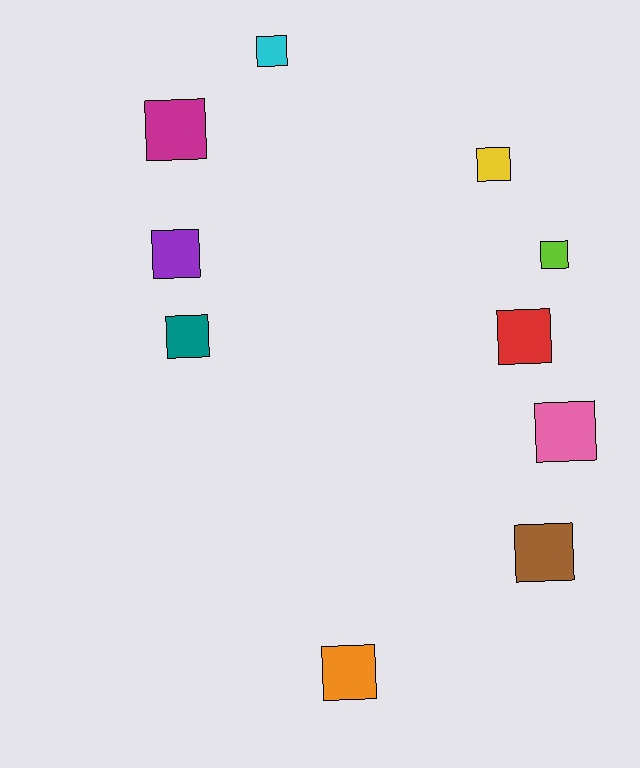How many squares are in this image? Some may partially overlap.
There are 10 squares.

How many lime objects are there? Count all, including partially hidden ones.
There is 1 lime object.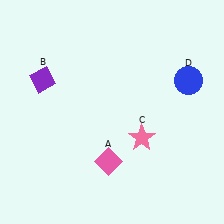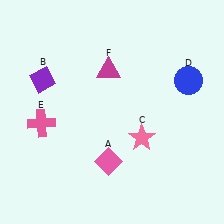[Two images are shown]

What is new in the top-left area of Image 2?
A magenta triangle (F) was added in the top-left area of Image 2.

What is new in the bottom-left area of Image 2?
A pink cross (E) was added in the bottom-left area of Image 2.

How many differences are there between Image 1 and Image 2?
There are 2 differences between the two images.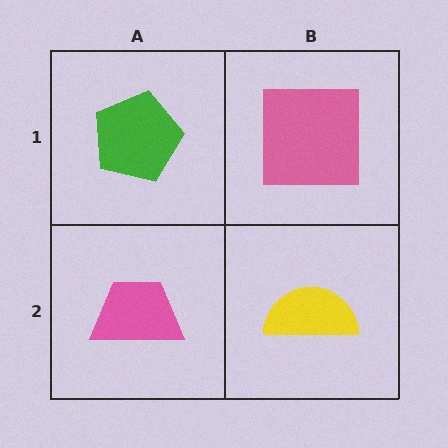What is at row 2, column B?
A yellow semicircle.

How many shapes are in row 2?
2 shapes.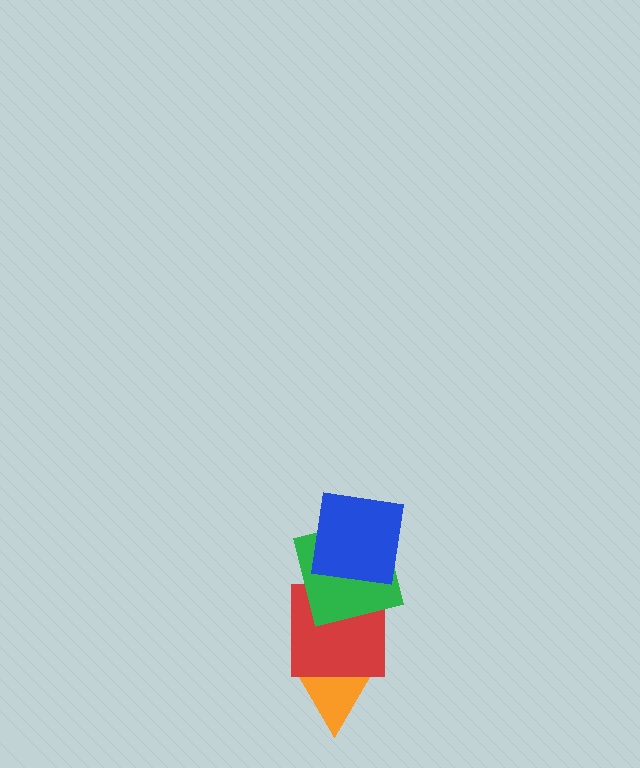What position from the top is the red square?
The red square is 3rd from the top.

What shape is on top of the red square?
The green square is on top of the red square.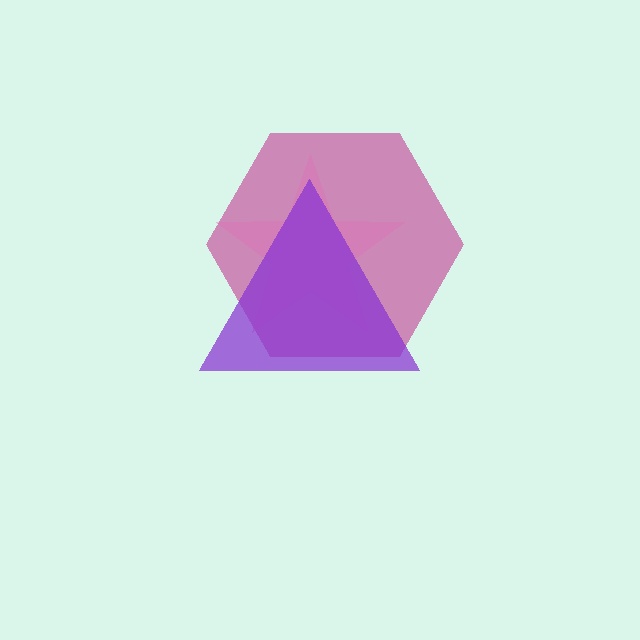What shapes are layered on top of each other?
The layered shapes are: a magenta hexagon, a pink star, a purple triangle.